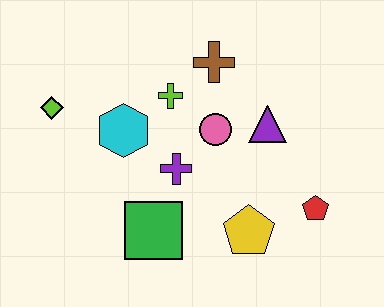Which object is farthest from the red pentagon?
The lime diamond is farthest from the red pentagon.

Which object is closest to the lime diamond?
The cyan hexagon is closest to the lime diamond.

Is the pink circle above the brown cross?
No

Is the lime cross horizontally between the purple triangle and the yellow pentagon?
No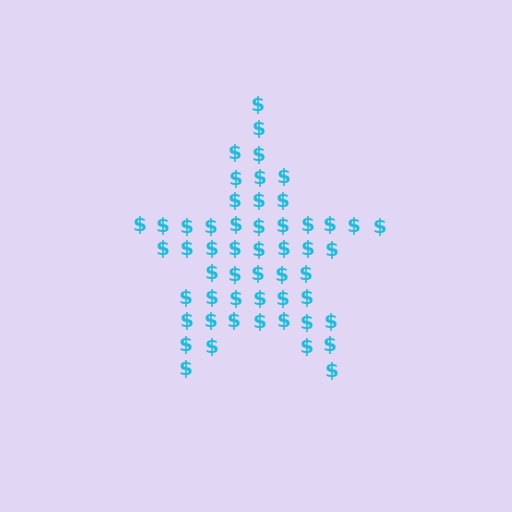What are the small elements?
The small elements are dollar signs.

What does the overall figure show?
The overall figure shows a star.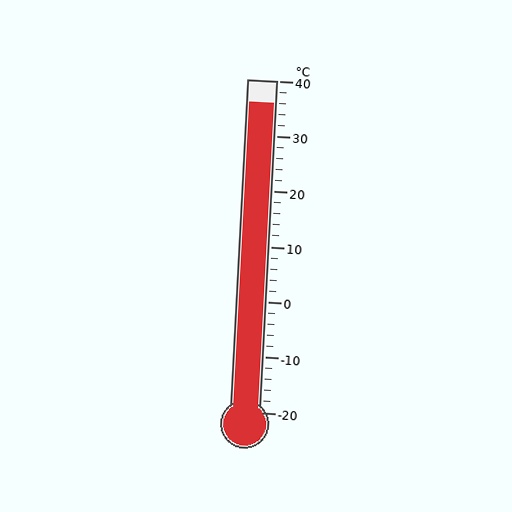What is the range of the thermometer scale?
The thermometer scale ranges from -20°C to 40°C.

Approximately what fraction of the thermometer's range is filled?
The thermometer is filled to approximately 95% of its range.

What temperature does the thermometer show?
The thermometer shows approximately 36°C.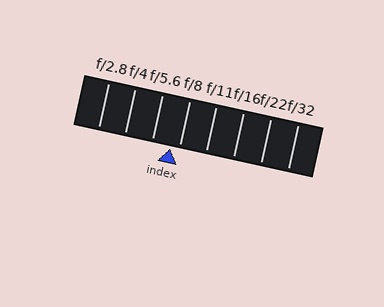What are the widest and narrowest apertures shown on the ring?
The widest aperture shown is f/2.8 and the narrowest is f/32.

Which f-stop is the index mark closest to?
The index mark is closest to f/8.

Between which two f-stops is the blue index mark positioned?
The index mark is between f/5.6 and f/8.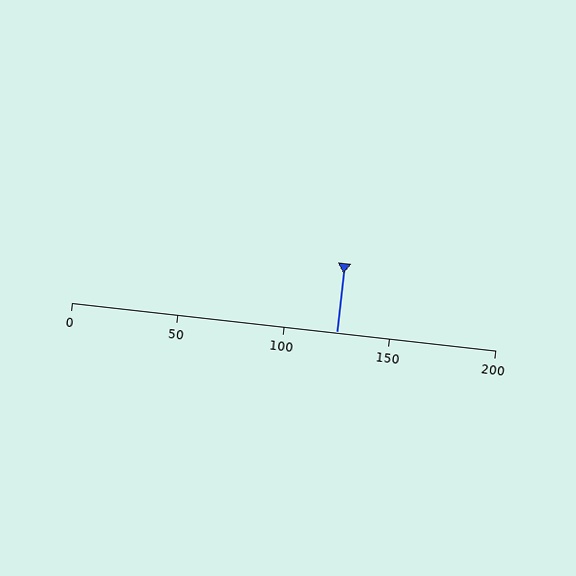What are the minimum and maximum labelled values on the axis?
The axis runs from 0 to 200.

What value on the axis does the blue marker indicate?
The marker indicates approximately 125.